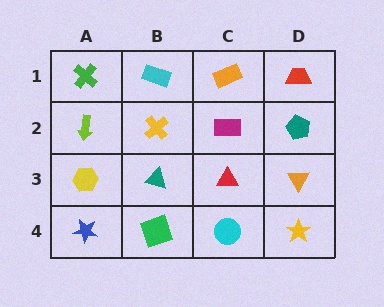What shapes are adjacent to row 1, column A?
A lime arrow (row 2, column A), a cyan rectangle (row 1, column B).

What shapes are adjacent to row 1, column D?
A teal pentagon (row 2, column D), an orange rectangle (row 1, column C).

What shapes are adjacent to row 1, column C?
A magenta rectangle (row 2, column C), a cyan rectangle (row 1, column B), a red trapezoid (row 1, column D).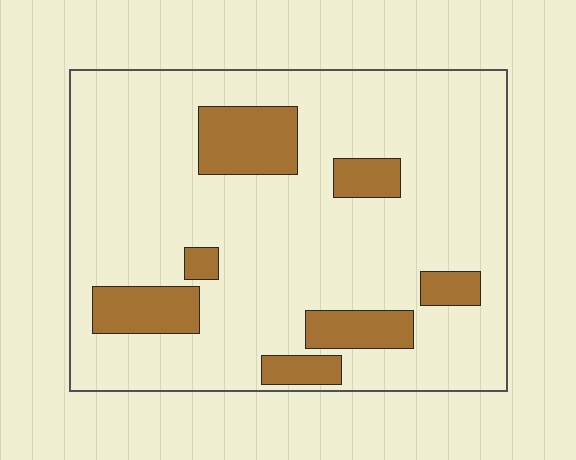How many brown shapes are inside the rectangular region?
7.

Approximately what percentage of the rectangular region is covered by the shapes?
Approximately 15%.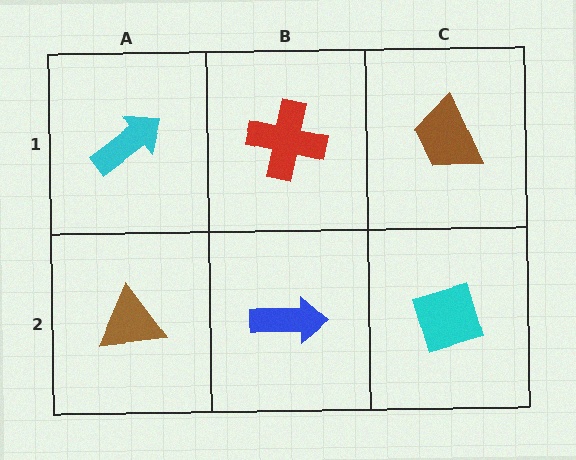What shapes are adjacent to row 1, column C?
A cyan diamond (row 2, column C), a red cross (row 1, column B).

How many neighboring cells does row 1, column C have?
2.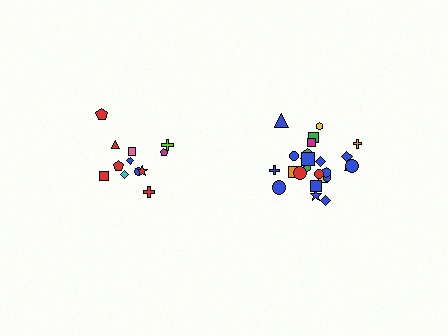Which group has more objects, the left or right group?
The right group.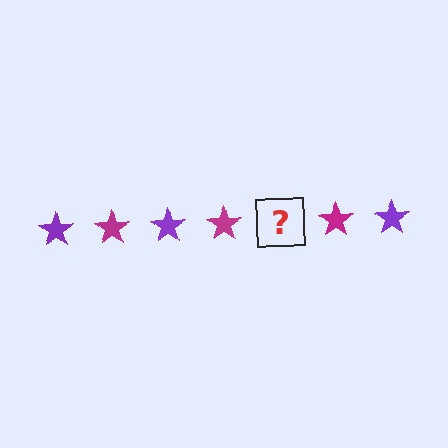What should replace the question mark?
The question mark should be replaced with a purple star.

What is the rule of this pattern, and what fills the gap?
The rule is that the pattern cycles through purple, magenta stars. The gap should be filled with a purple star.